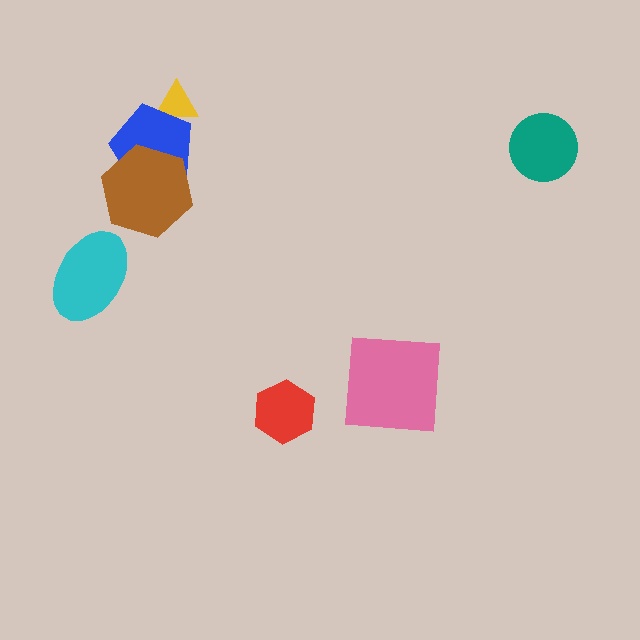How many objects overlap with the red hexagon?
0 objects overlap with the red hexagon.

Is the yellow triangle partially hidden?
Yes, it is partially covered by another shape.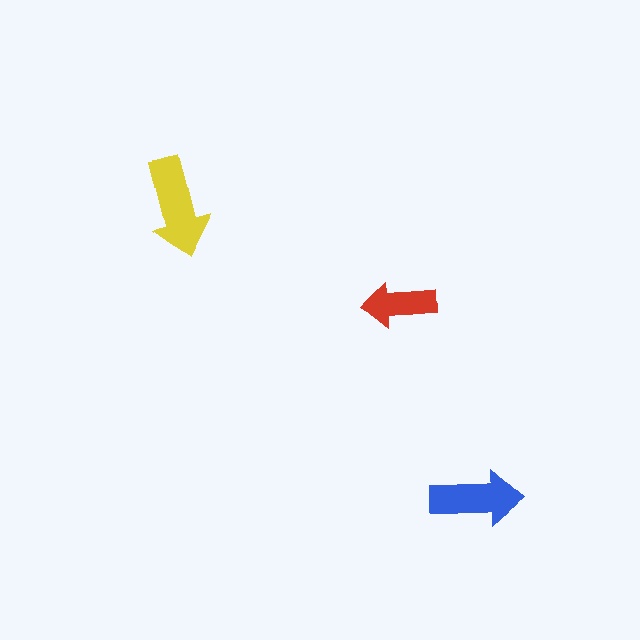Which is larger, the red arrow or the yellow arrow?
The yellow one.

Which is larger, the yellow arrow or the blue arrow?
The yellow one.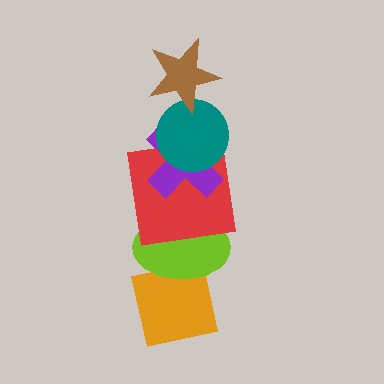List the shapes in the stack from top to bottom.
From top to bottom: the brown star, the teal circle, the purple cross, the red square, the lime ellipse, the orange square.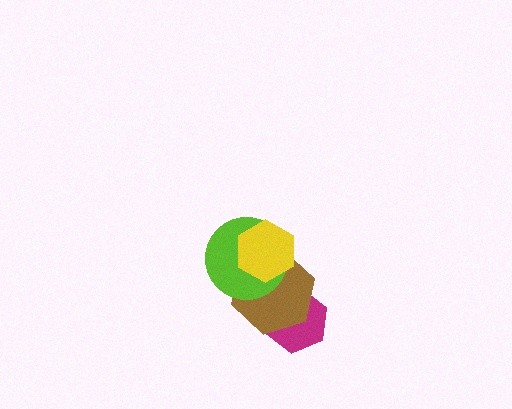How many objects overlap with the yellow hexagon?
2 objects overlap with the yellow hexagon.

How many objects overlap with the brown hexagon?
3 objects overlap with the brown hexagon.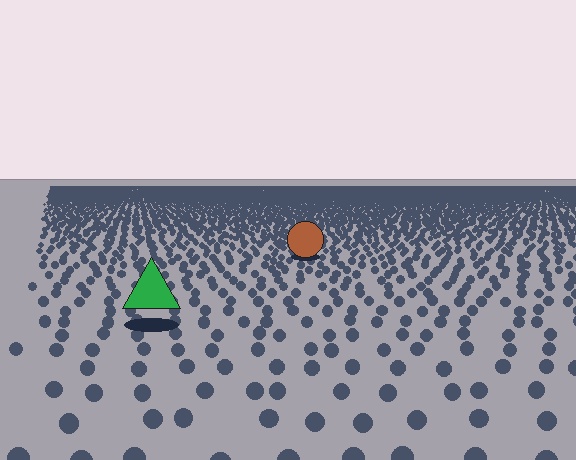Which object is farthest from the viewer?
The brown circle is farthest from the viewer. It appears smaller and the ground texture around it is denser.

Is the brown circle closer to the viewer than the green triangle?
No. The green triangle is closer — you can tell from the texture gradient: the ground texture is coarser near it.